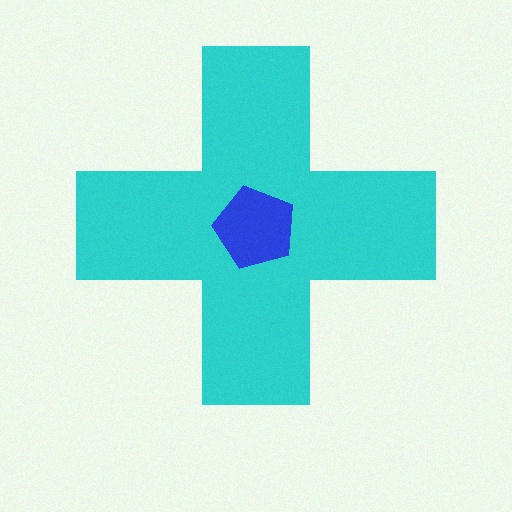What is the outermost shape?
The cyan cross.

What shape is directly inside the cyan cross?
The blue pentagon.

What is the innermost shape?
The blue pentagon.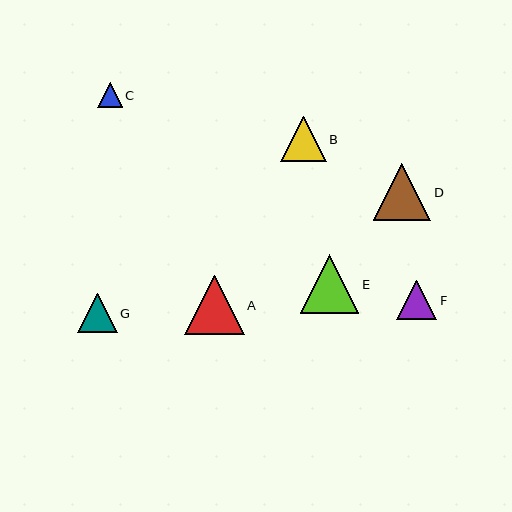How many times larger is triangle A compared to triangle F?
Triangle A is approximately 1.5 times the size of triangle F.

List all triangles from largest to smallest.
From largest to smallest: A, E, D, B, F, G, C.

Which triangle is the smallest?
Triangle C is the smallest with a size of approximately 25 pixels.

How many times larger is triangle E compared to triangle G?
Triangle E is approximately 1.5 times the size of triangle G.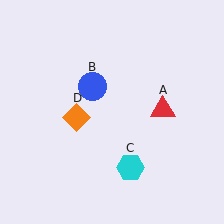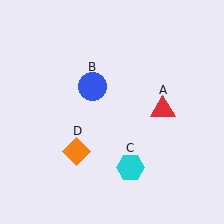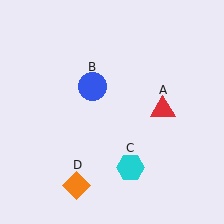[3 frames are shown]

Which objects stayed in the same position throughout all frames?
Red triangle (object A) and blue circle (object B) and cyan hexagon (object C) remained stationary.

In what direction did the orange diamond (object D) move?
The orange diamond (object D) moved down.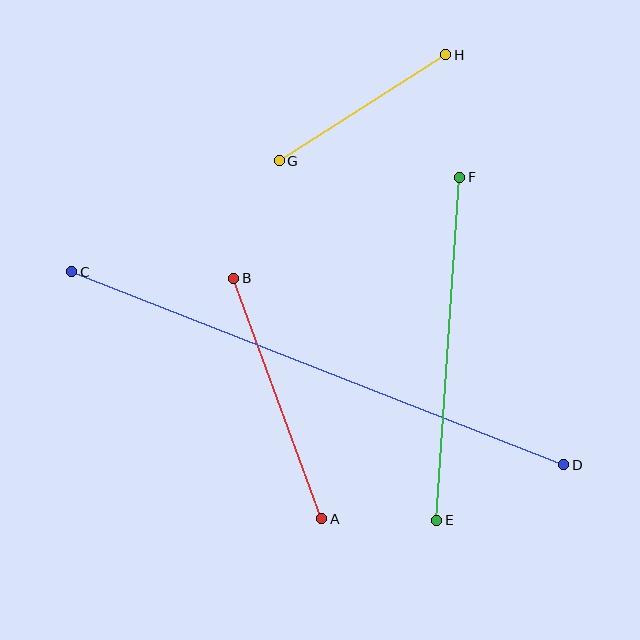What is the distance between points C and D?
The distance is approximately 528 pixels.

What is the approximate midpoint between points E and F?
The midpoint is at approximately (448, 349) pixels.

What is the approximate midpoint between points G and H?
The midpoint is at approximately (362, 108) pixels.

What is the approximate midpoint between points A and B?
The midpoint is at approximately (278, 399) pixels.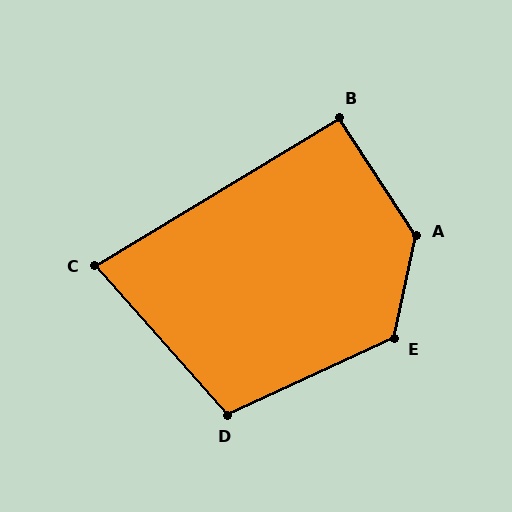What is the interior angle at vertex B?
Approximately 92 degrees (approximately right).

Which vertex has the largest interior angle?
A, at approximately 135 degrees.